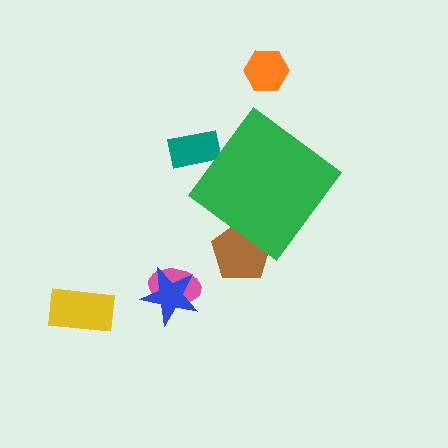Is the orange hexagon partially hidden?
No, the orange hexagon is fully visible.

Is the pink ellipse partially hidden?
No, the pink ellipse is fully visible.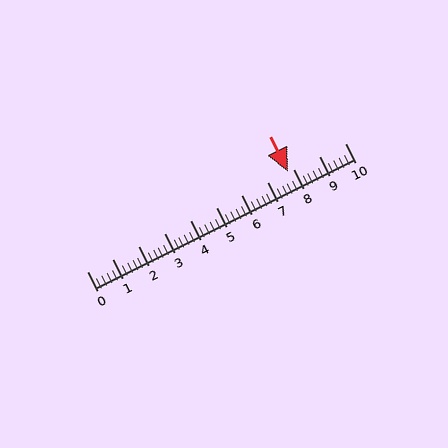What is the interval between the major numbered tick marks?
The major tick marks are spaced 1 units apart.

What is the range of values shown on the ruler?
The ruler shows values from 0 to 10.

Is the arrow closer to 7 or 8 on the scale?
The arrow is closer to 8.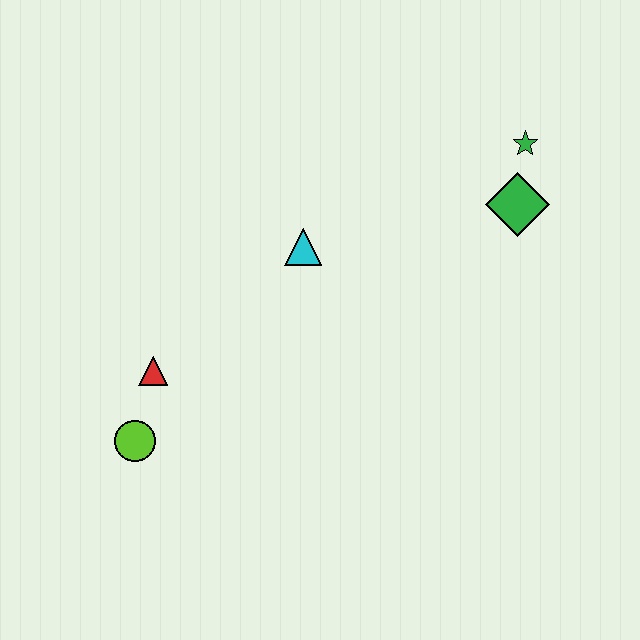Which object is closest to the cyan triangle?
The red triangle is closest to the cyan triangle.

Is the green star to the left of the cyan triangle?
No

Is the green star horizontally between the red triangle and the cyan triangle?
No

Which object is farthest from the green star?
The lime circle is farthest from the green star.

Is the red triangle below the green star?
Yes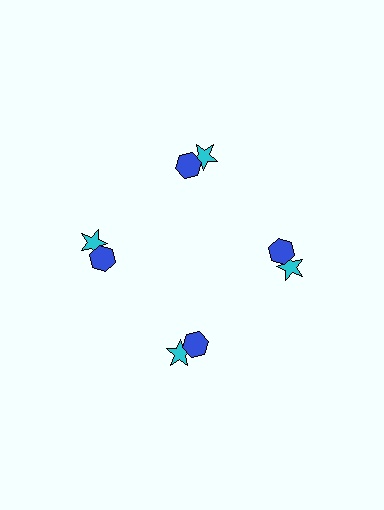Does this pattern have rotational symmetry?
Yes, this pattern has 4-fold rotational symmetry. It looks the same after rotating 90 degrees around the center.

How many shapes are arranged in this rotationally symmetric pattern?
There are 8 shapes, arranged in 4 groups of 2.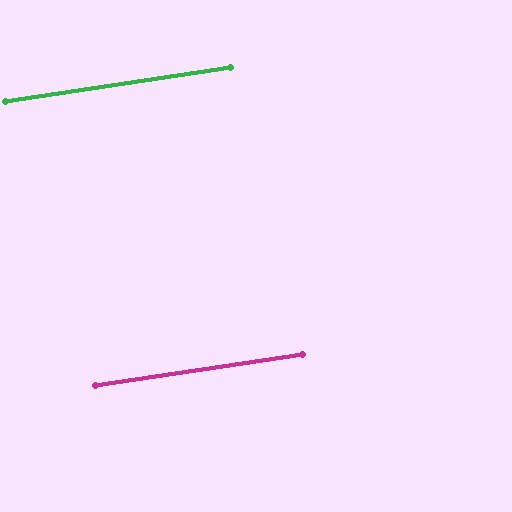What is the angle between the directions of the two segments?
Approximately 0 degrees.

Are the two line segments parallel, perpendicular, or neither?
Parallel — their directions differ by only 0.2°.